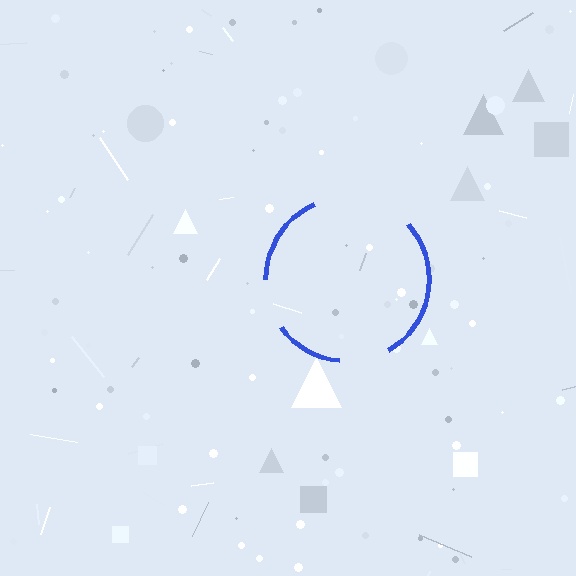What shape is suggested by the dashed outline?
The dashed outline suggests a circle.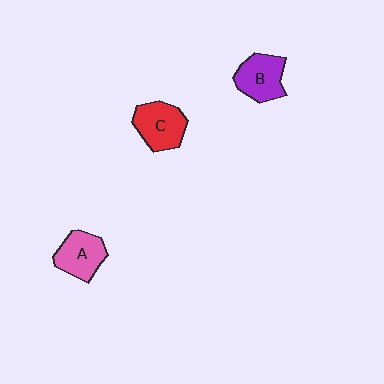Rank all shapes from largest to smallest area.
From largest to smallest: C (red), B (purple), A (pink).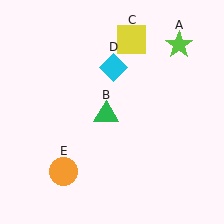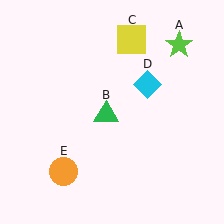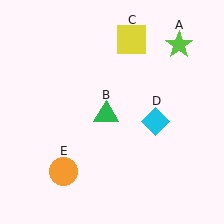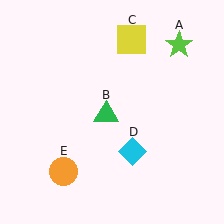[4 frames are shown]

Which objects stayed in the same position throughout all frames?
Lime star (object A) and green triangle (object B) and yellow square (object C) and orange circle (object E) remained stationary.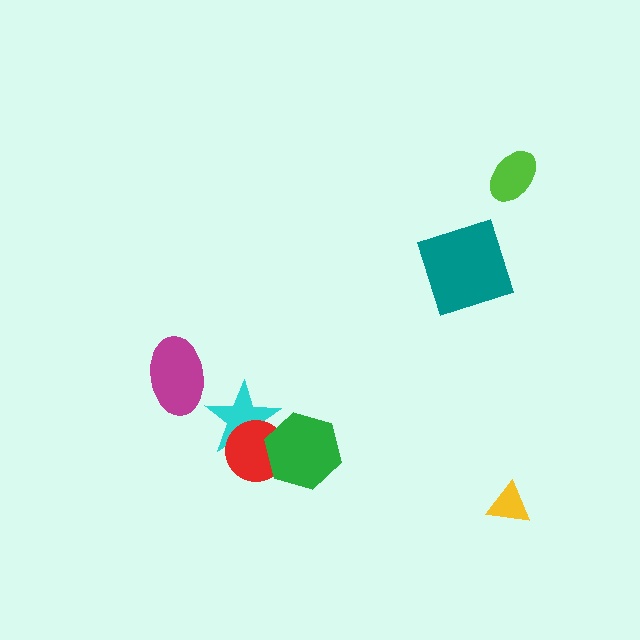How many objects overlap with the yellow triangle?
0 objects overlap with the yellow triangle.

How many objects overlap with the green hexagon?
2 objects overlap with the green hexagon.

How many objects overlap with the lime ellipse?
0 objects overlap with the lime ellipse.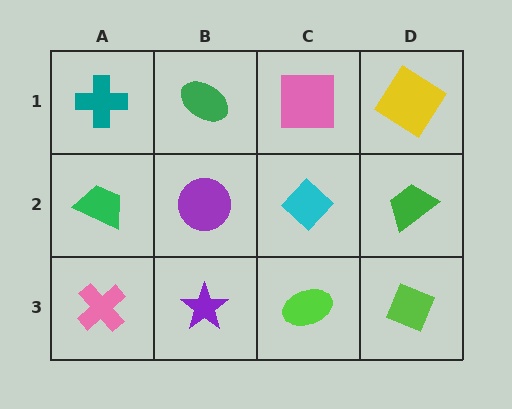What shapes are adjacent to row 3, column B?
A purple circle (row 2, column B), a pink cross (row 3, column A), a lime ellipse (row 3, column C).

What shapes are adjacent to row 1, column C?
A cyan diamond (row 2, column C), a green ellipse (row 1, column B), a yellow diamond (row 1, column D).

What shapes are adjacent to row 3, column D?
A green trapezoid (row 2, column D), a lime ellipse (row 3, column C).